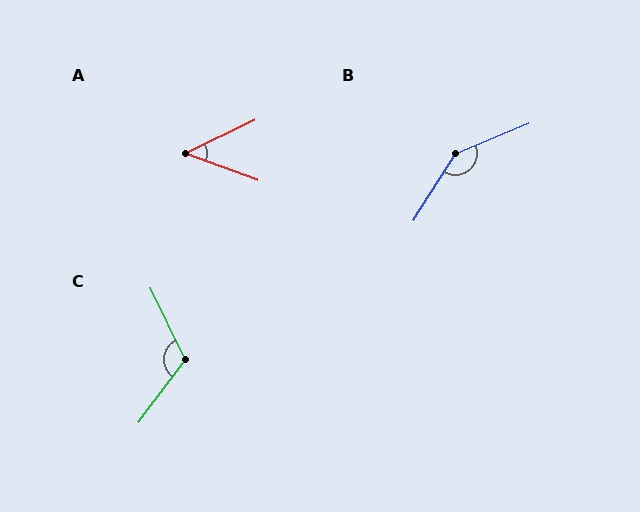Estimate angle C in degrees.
Approximately 118 degrees.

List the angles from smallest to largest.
A (45°), C (118°), B (144°).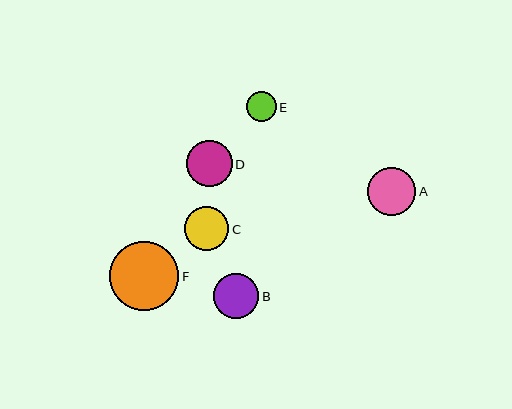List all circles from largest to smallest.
From largest to smallest: F, A, D, B, C, E.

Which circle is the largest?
Circle F is the largest with a size of approximately 69 pixels.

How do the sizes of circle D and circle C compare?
Circle D and circle C are approximately the same size.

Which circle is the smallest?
Circle E is the smallest with a size of approximately 30 pixels.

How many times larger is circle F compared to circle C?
Circle F is approximately 1.6 times the size of circle C.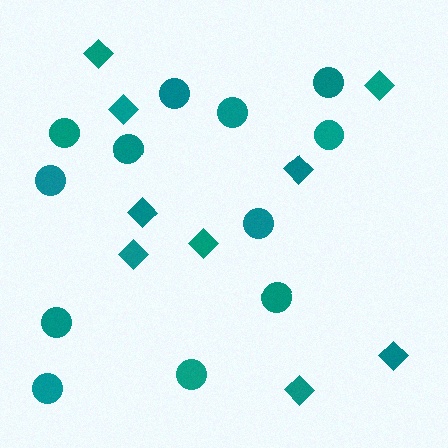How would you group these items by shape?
There are 2 groups: one group of diamonds (9) and one group of circles (12).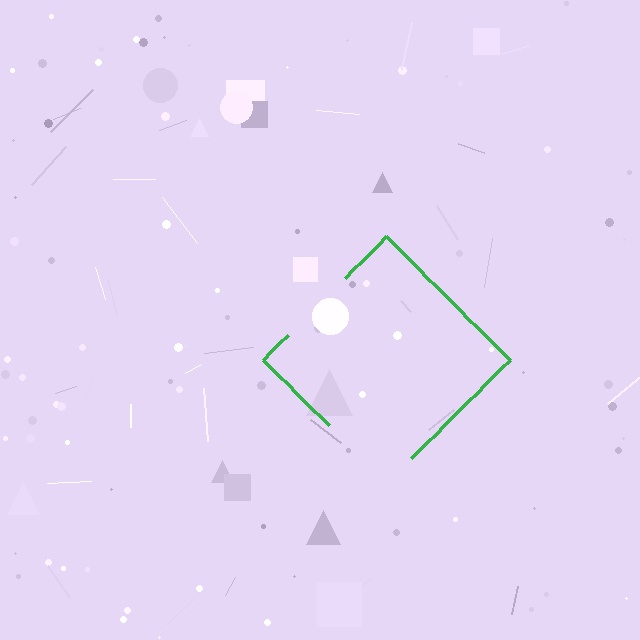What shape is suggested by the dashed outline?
The dashed outline suggests a diamond.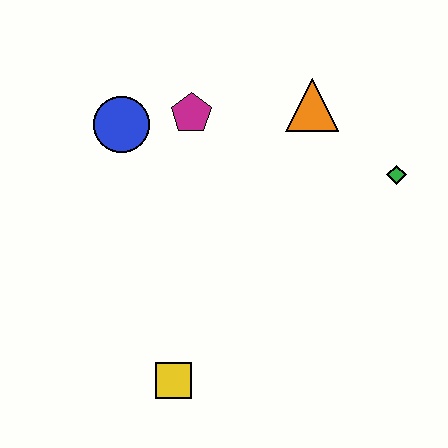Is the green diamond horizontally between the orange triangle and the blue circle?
No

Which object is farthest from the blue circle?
The green diamond is farthest from the blue circle.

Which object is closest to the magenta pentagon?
The blue circle is closest to the magenta pentagon.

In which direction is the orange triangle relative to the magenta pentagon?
The orange triangle is to the right of the magenta pentagon.